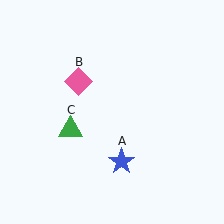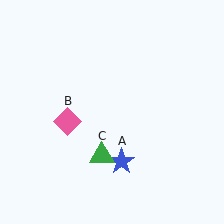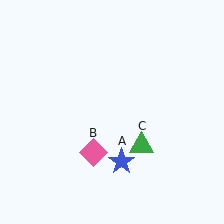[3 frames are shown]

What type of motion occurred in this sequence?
The pink diamond (object B), green triangle (object C) rotated counterclockwise around the center of the scene.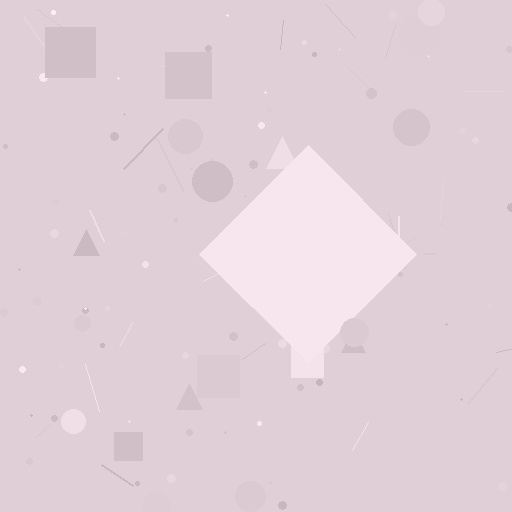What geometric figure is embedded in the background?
A diamond is embedded in the background.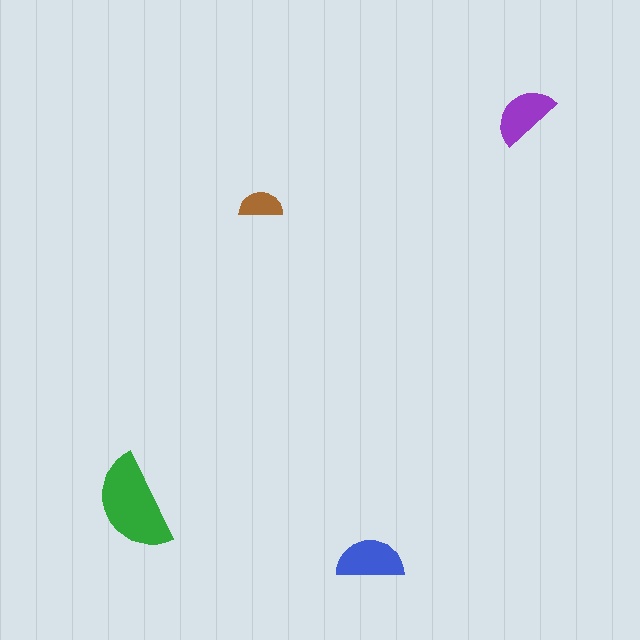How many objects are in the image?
There are 4 objects in the image.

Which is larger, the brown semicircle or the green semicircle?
The green one.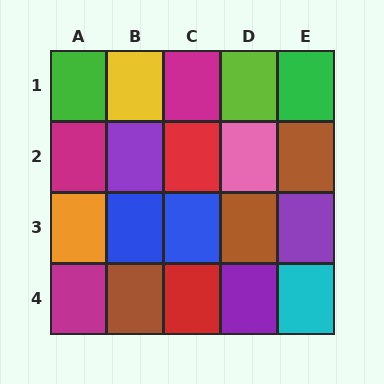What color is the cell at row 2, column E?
Brown.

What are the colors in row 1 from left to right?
Green, yellow, magenta, lime, green.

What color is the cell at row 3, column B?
Blue.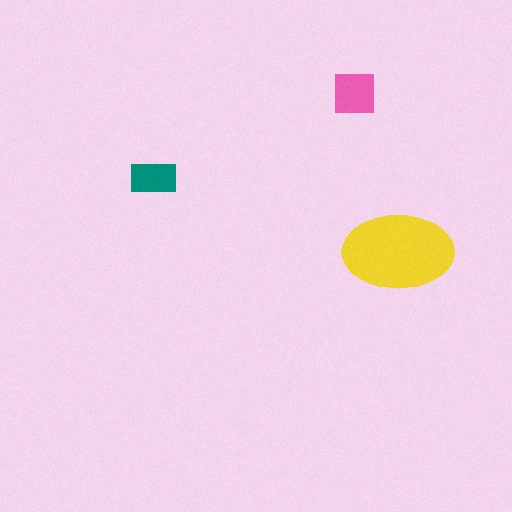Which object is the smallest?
The teal rectangle.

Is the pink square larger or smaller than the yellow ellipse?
Smaller.